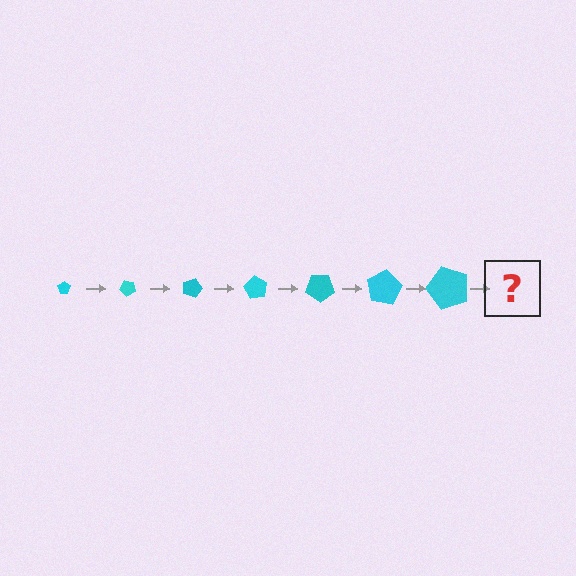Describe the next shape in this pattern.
It should be a pentagon, larger than the previous one and rotated 315 degrees from the start.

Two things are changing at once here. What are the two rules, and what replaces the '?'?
The two rules are that the pentagon grows larger each step and it rotates 45 degrees each step. The '?' should be a pentagon, larger than the previous one and rotated 315 degrees from the start.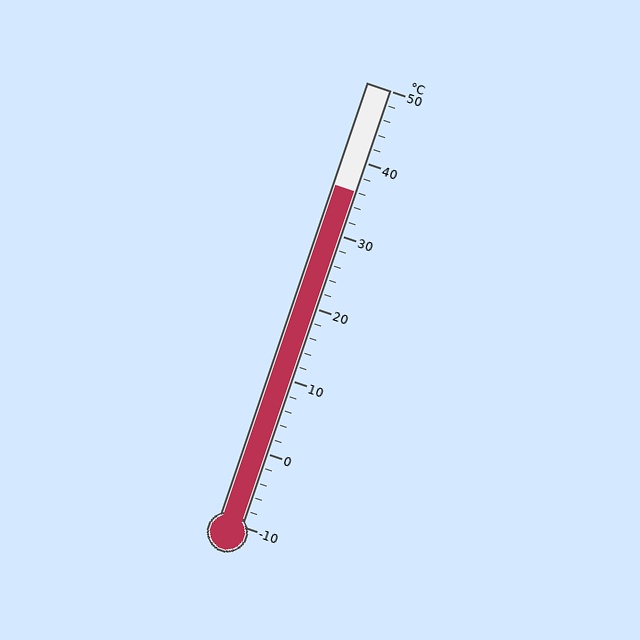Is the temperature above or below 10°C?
The temperature is above 10°C.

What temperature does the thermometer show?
The thermometer shows approximately 36°C.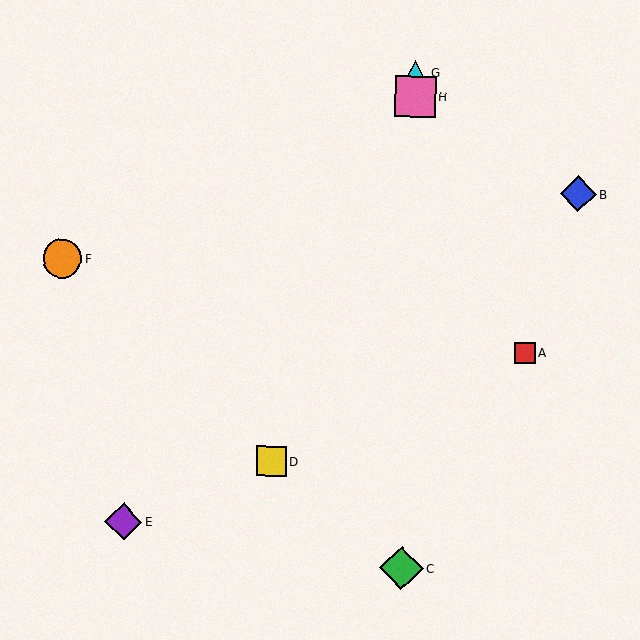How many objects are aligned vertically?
3 objects (C, G, H) are aligned vertically.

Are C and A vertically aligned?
No, C is at x≈401 and A is at x≈525.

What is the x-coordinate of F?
Object F is at x≈62.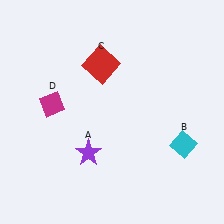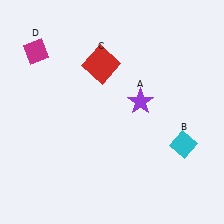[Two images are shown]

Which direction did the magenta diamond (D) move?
The magenta diamond (D) moved up.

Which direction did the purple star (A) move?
The purple star (A) moved right.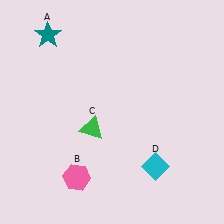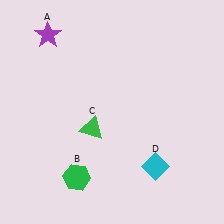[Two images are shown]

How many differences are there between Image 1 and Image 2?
There are 2 differences between the two images.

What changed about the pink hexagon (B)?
In Image 1, B is pink. In Image 2, it changed to green.